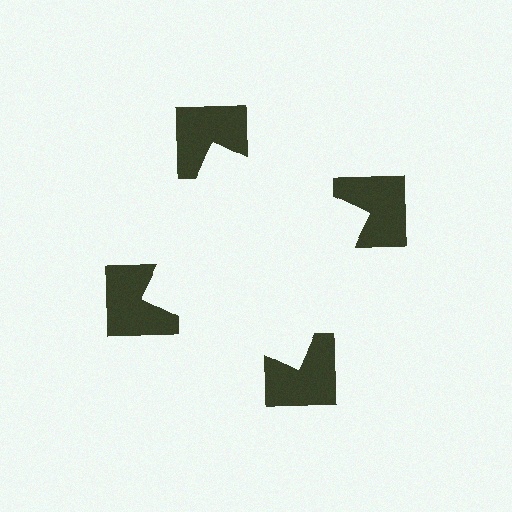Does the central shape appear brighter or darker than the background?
It typically appears slightly brighter than the background, even though no actual brightness change is drawn.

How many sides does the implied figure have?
4 sides.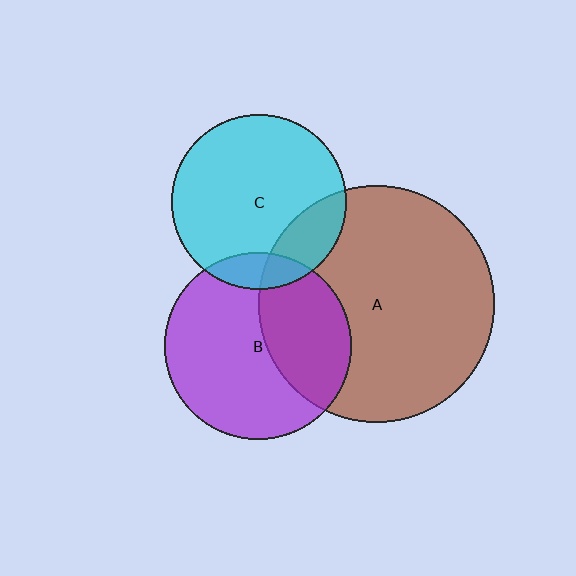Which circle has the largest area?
Circle A (brown).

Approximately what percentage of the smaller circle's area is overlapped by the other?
Approximately 20%.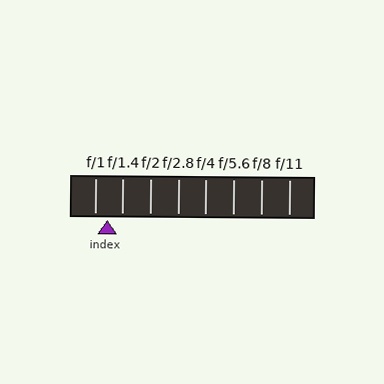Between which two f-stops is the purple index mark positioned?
The index mark is between f/1 and f/1.4.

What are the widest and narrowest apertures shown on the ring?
The widest aperture shown is f/1 and the narrowest is f/11.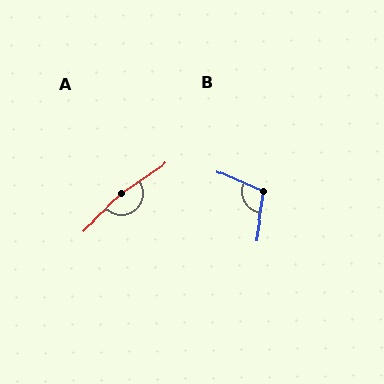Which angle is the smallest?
B, at approximately 105 degrees.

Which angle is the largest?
A, at approximately 170 degrees.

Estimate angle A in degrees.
Approximately 170 degrees.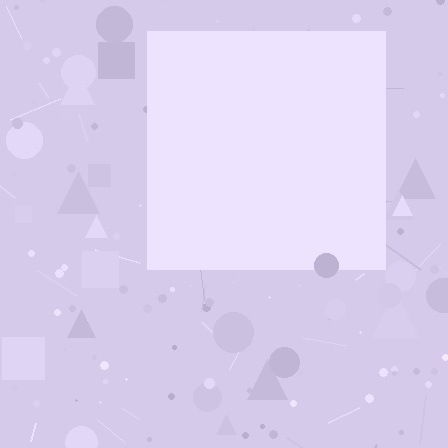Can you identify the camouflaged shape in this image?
The camouflaged shape is a square.